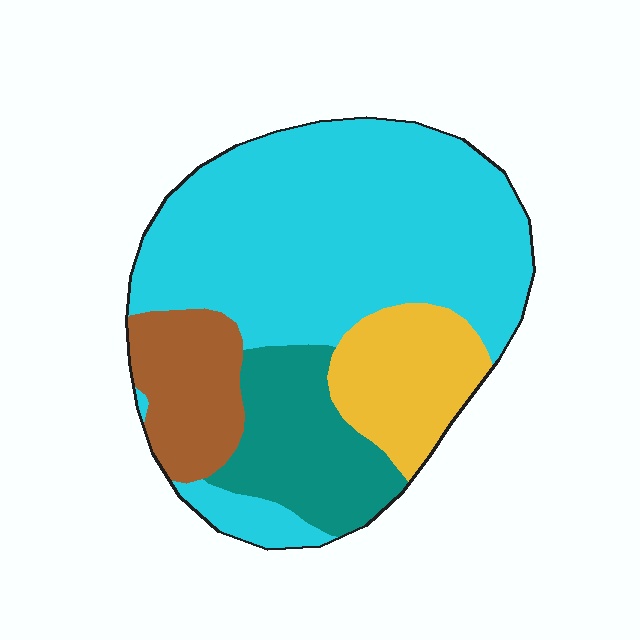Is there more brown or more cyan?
Cyan.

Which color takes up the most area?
Cyan, at roughly 55%.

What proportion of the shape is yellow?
Yellow takes up less than a sixth of the shape.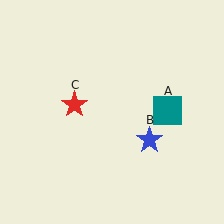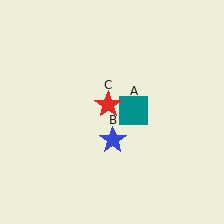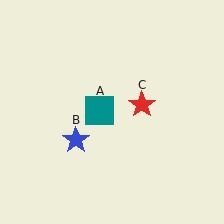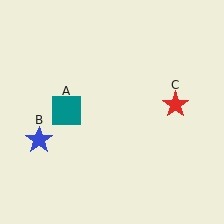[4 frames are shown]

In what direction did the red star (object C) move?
The red star (object C) moved right.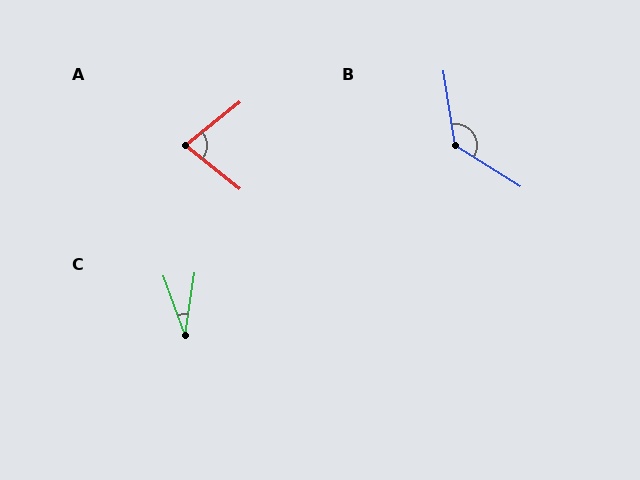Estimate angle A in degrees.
Approximately 77 degrees.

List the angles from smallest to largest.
C (29°), A (77°), B (131°).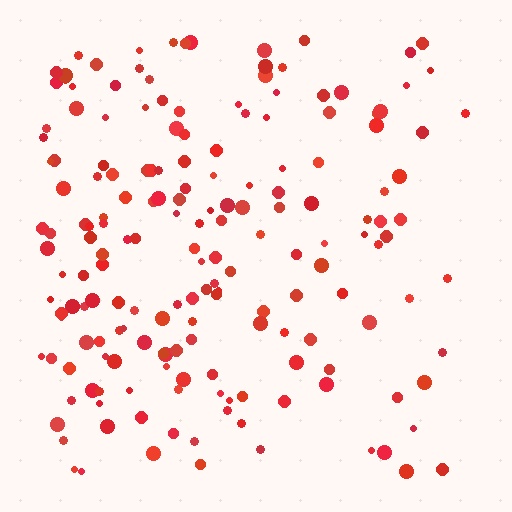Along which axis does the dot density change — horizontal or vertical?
Horizontal.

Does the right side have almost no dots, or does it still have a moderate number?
Still a moderate number, just noticeably fewer than the left.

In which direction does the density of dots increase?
From right to left, with the left side densest.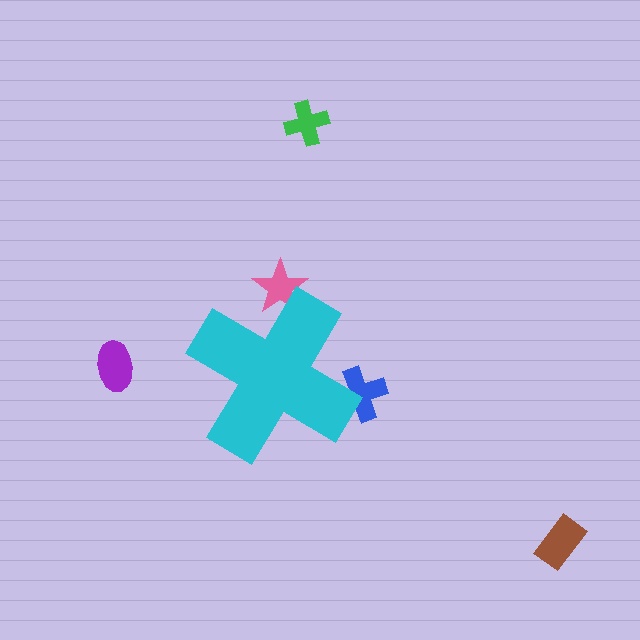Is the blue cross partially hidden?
Yes, the blue cross is partially hidden behind the cyan cross.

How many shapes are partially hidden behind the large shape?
2 shapes are partially hidden.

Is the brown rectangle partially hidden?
No, the brown rectangle is fully visible.